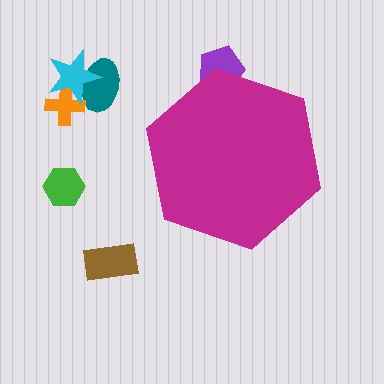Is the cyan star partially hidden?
No, the cyan star is fully visible.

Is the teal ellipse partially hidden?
No, the teal ellipse is fully visible.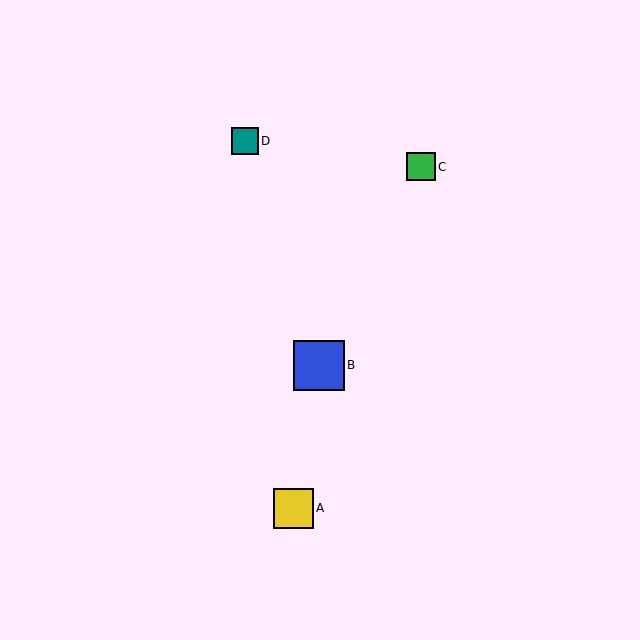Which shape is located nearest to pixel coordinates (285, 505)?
The yellow square (labeled A) at (293, 508) is nearest to that location.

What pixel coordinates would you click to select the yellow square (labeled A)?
Click at (293, 508) to select the yellow square A.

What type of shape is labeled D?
Shape D is a teal square.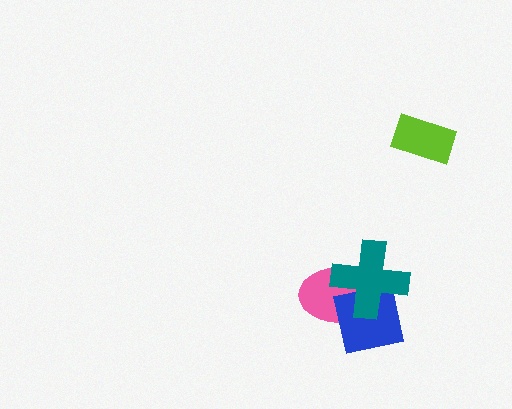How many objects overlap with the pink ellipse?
2 objects overlap with the pink ellipse.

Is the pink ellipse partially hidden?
Yes, it is partially covered by another shape.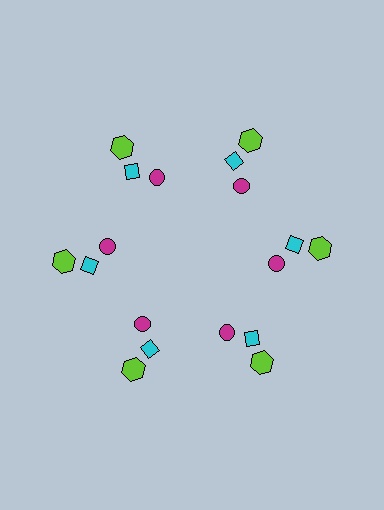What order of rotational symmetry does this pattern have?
This pattern has 6-fold rotational symmetry.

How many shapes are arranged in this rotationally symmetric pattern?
There are 18 shapes, arranged in 6 groups of 3.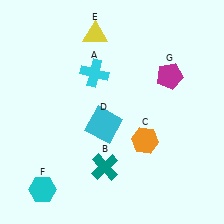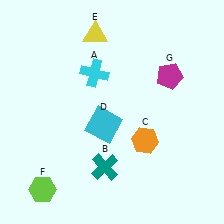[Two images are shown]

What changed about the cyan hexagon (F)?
In Image 1, F is cyan. In Image 2, it changed to lime.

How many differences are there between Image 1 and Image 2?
There is 1 difference between the two images.